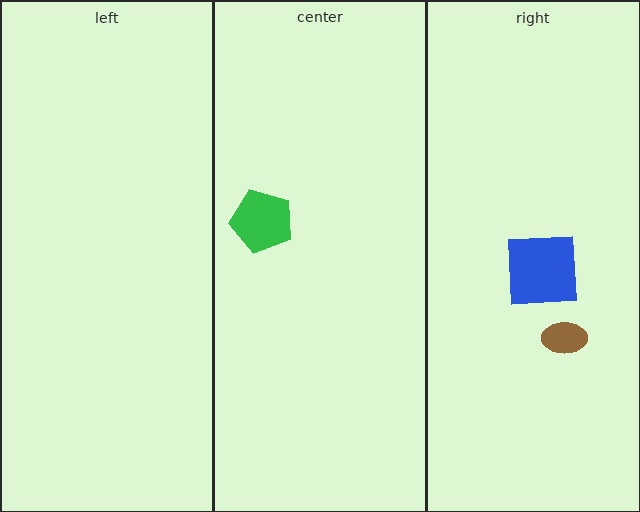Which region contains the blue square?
The right region.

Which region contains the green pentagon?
The center region.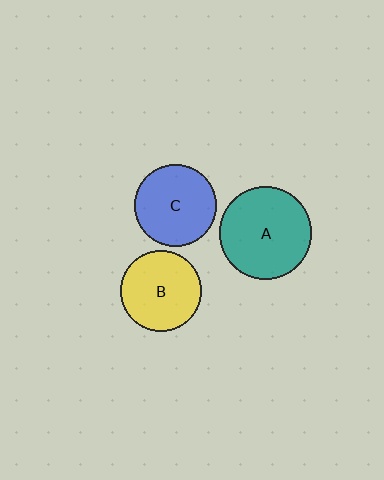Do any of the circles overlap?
No, none of the circles overlap.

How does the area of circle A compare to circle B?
Approximately 1.3 times.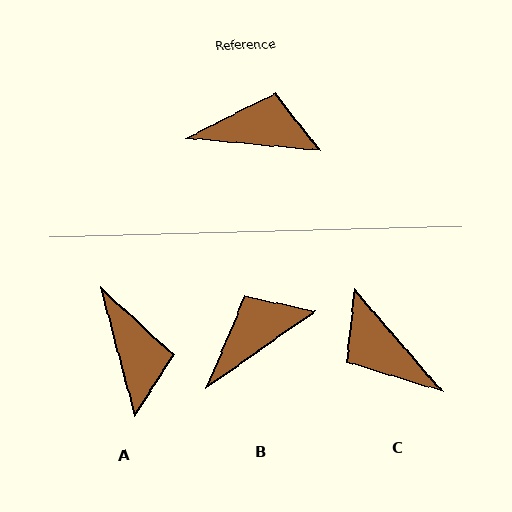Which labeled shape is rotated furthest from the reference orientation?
C, about 136 degrees away.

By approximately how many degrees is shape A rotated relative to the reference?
Approximately 70 degrees clockwise.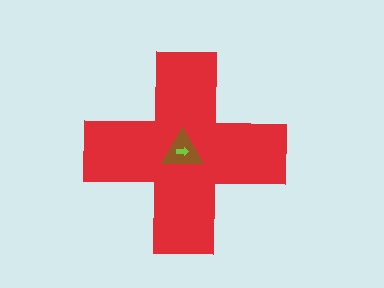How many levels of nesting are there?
3.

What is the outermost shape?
The red cross.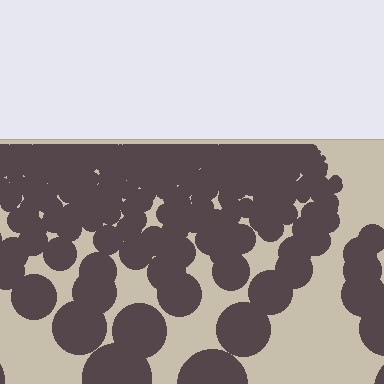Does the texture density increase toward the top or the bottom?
Density increases toward the top.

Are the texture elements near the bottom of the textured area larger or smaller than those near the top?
Larger. Near the bottom, elements are closer to the viewer and appear at a bigger on-screen size.